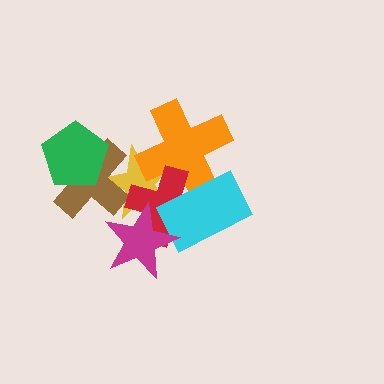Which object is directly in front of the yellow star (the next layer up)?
The brown cross is directly in front of the yellow star.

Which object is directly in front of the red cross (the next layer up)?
The cyan rectangle is directly in front of the red cross.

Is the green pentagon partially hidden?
No, no other shape covers it.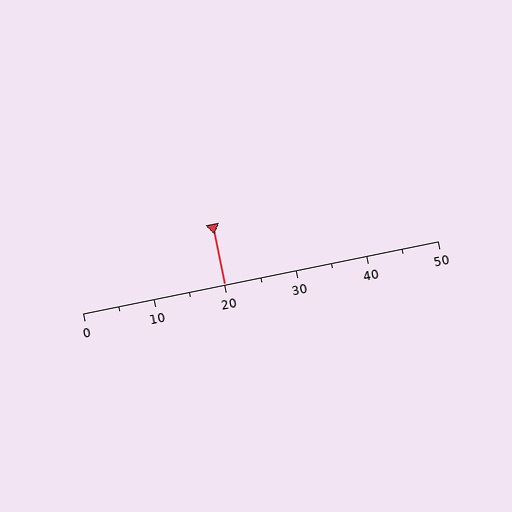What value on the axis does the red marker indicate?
The marker indicates approximately 20.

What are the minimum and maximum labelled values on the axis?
The axis runs from 0 to 50.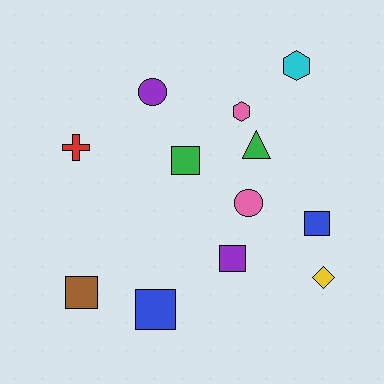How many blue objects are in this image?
There are 2 blue objects.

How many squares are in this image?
There are 5 squares.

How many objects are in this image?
There are 12 objects.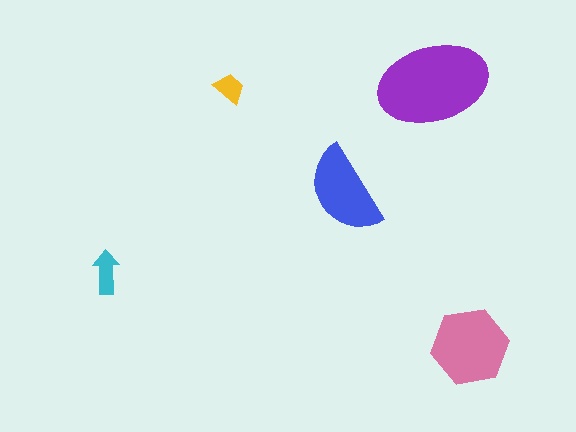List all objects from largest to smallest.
The purple ellipse, the pink hexagon, the blue semicircle, the cyan arrow, the yellow trapezoid.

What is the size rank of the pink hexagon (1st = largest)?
2nd.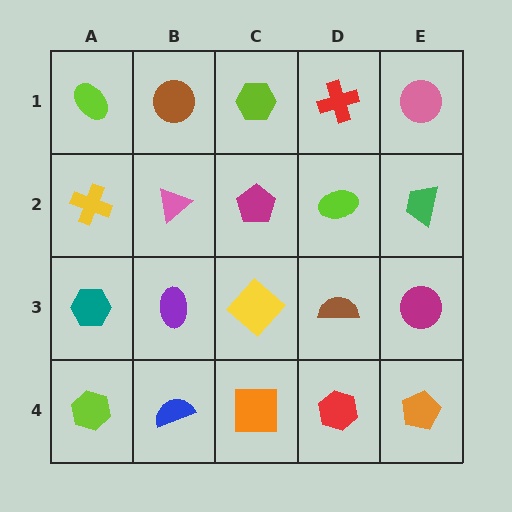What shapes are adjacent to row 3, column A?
A yellow cross (row 2, column A), a lime hexagon (row 4, column A), a purple ellipse (row 3, column B).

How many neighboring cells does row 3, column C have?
4.